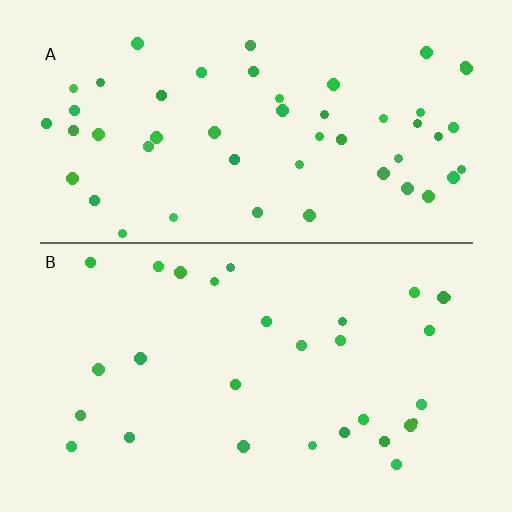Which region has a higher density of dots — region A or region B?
A (the top).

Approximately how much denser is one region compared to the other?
Approximately 1.7× — region A over region B.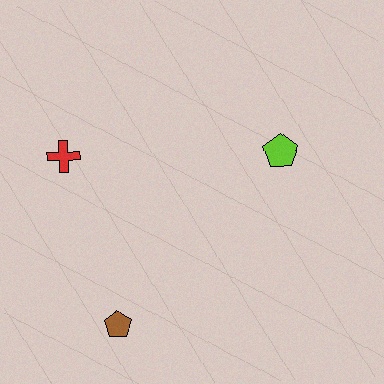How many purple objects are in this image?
There are no purple objects.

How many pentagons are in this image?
There are 2 pentagons.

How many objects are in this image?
There are 3 objects.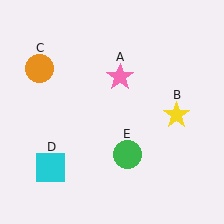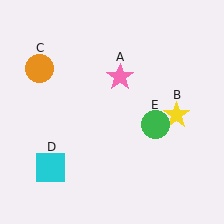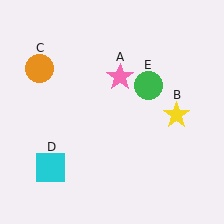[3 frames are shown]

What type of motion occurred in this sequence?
The green circle (object E) rotated counterclockwise around the center of the scene.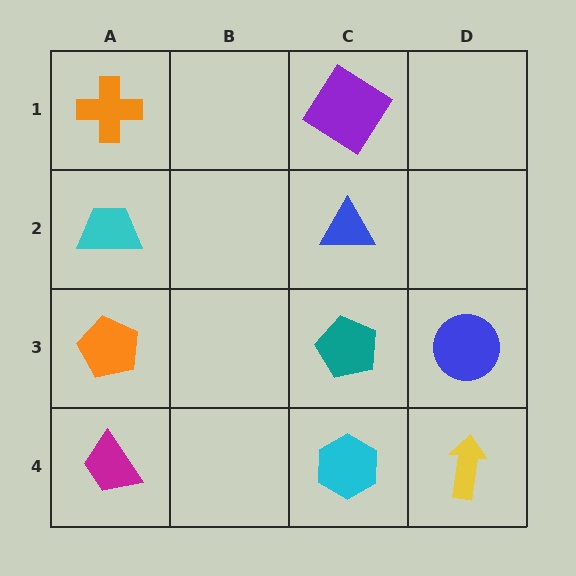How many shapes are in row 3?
3 shapes.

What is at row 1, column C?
A purple diamond.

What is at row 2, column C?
A blue triangle.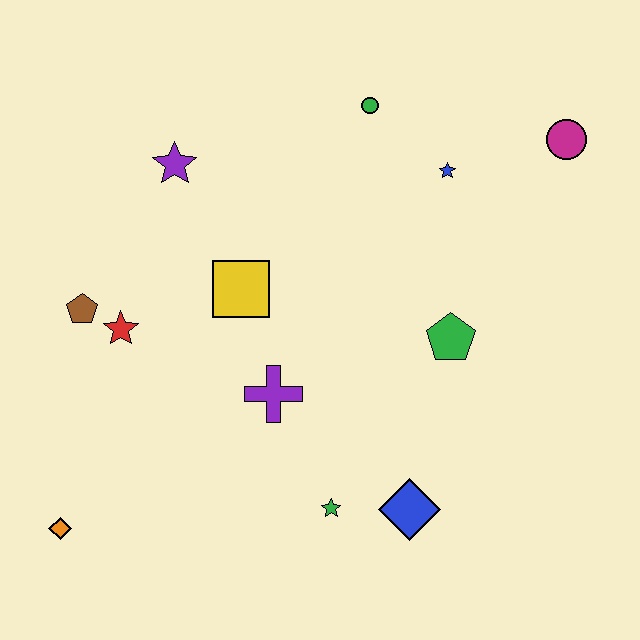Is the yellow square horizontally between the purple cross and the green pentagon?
No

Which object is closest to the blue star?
The green circle is closest to the blue star.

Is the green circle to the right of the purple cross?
Yes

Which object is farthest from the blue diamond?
The purple star is farthest from the blue diamond.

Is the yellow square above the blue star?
No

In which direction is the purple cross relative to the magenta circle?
The purple cross is to the left of the magenta circle.